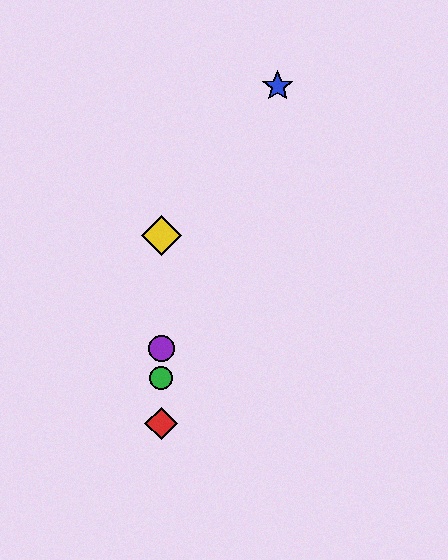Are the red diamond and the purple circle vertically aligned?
Yes, both are at x≈161.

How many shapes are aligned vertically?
4 shapes (the red diamond, the green circle, the yellow diamond, the purple circle) are aligned vertically.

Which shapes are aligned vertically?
The red diamond, the green circle, the yellow diamond, the purple circle are aligned vertically.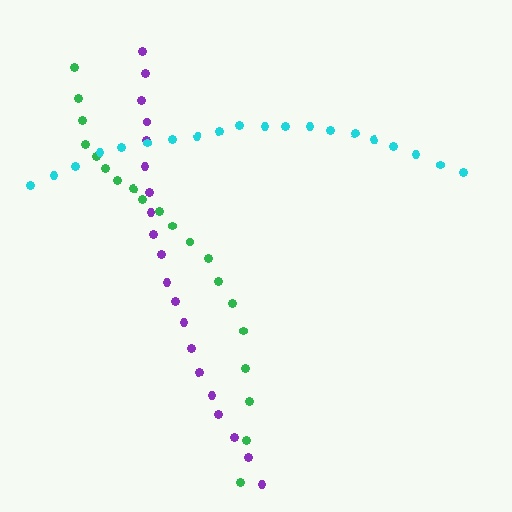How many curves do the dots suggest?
There are 3 distinct paths.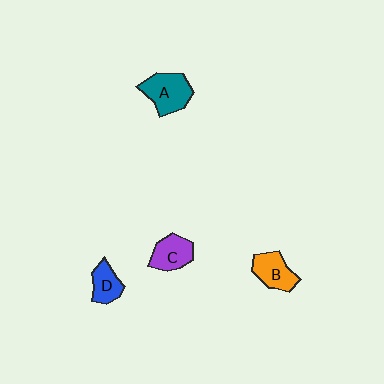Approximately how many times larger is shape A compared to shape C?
Approximately 1.3 times.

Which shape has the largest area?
Shape A (teal).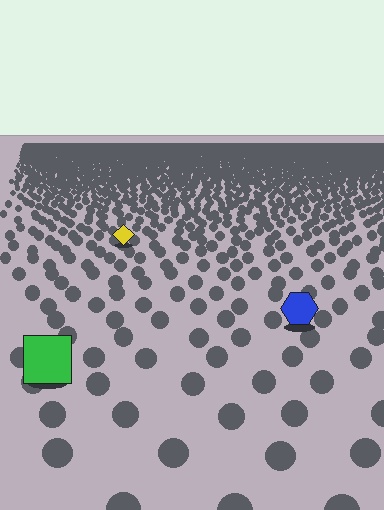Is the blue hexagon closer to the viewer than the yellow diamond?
Yes. The blue hexagon is closer — you can tell from the texture gradient: the ground texture is coarser near it.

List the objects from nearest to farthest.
From nearest to farthest: the green square, the blue hexagon, the yellow diamond.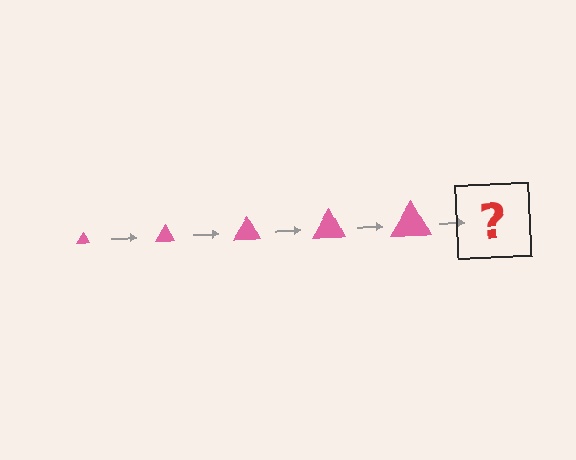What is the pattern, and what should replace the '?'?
The pattern is that the triangle gets progressively larger each step. The '?' should be a pink triangle, larger than the previous one.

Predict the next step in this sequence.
The next step is a pink triangle, larger than the previous one.